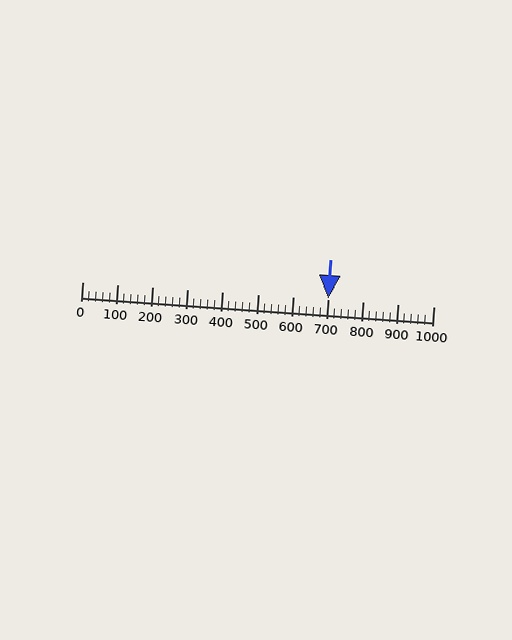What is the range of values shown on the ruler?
The ruler shows values from 0 to 1000.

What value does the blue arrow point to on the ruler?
The blue arrow points to approximately 700.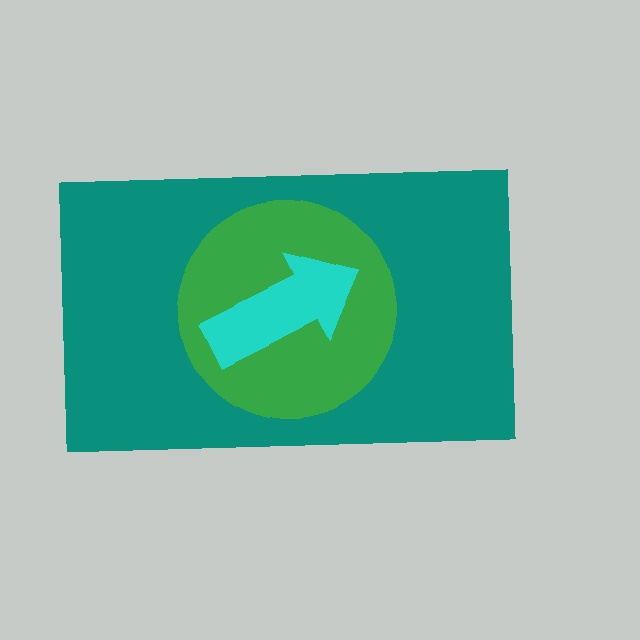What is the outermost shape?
The teal rectangle.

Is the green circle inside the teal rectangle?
Yes.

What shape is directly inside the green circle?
The cyan arrow.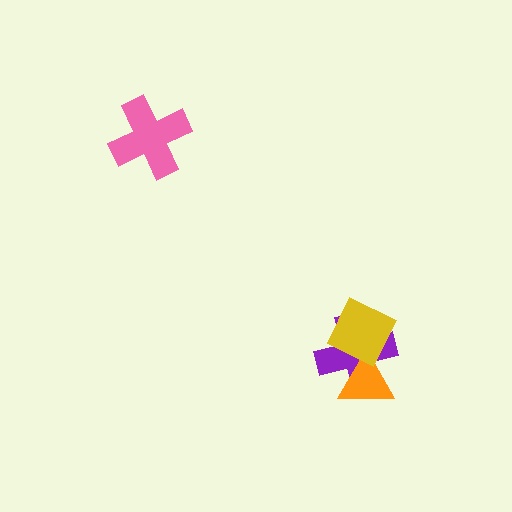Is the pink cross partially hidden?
No, no other shape covers it.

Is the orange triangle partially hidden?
Yes, it is partially covered by another shape.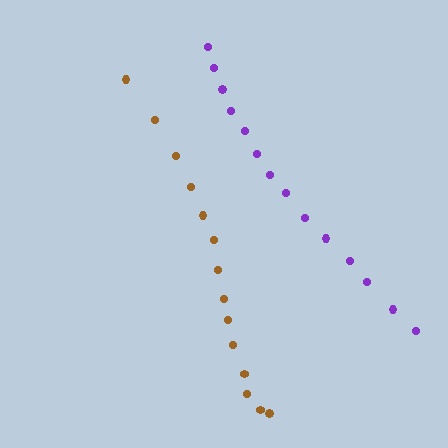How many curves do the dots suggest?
There are 2 distinct paths.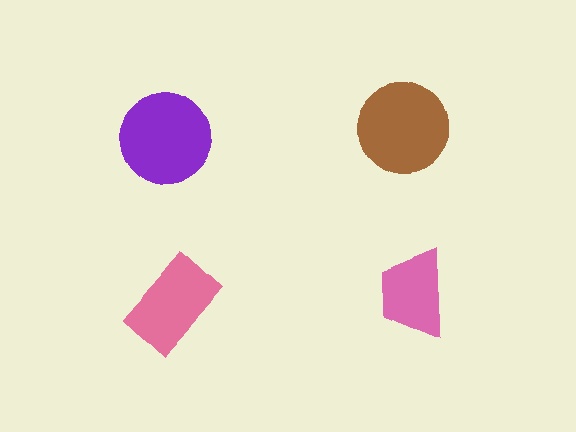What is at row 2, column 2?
A pink trapezoid.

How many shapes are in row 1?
2 shapes.